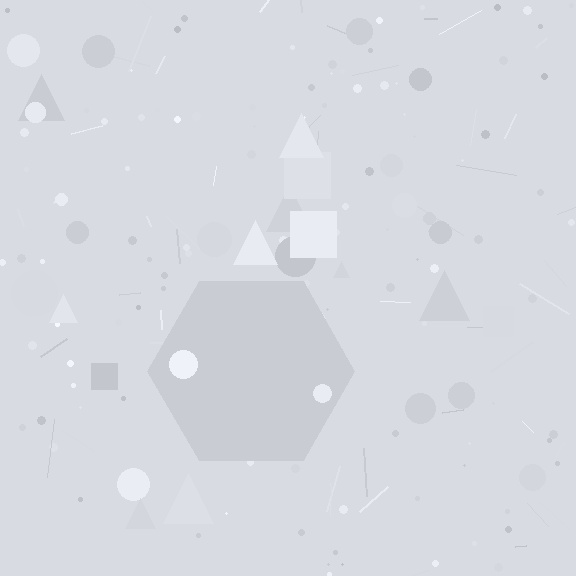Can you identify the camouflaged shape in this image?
The camouflaged shape is a hexagon.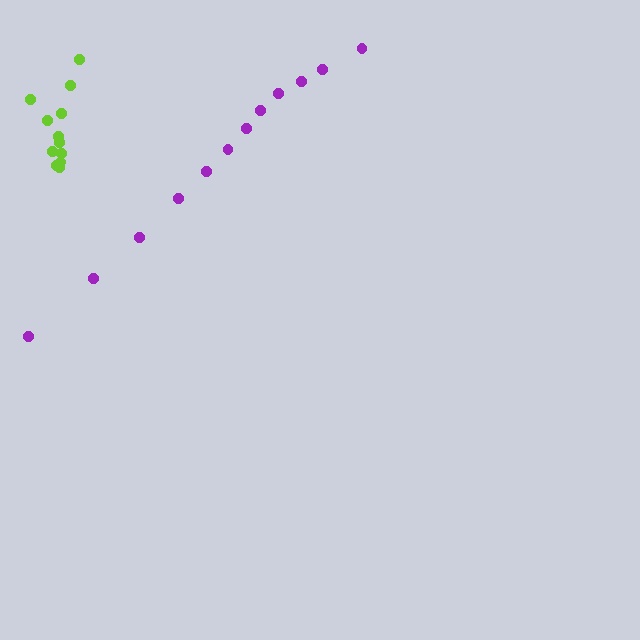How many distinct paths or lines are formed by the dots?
There are 2 distinct paths.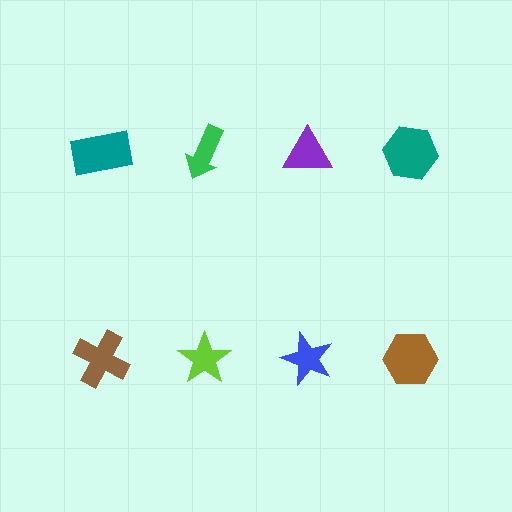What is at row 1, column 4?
A teal hexagon.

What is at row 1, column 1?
A teal rectangle.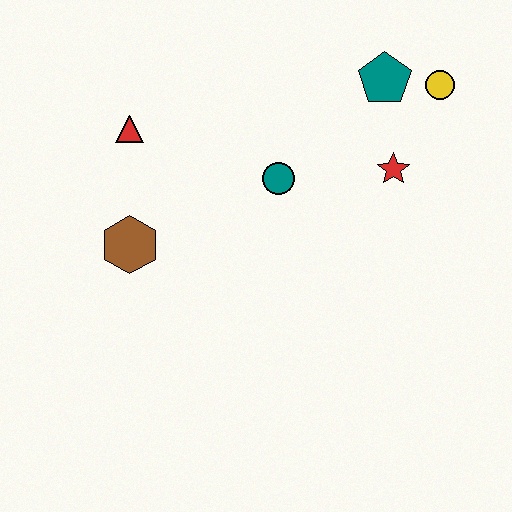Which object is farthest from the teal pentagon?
The brown hexagon is farthest from the teal pentagon.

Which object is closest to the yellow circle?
The teal pentagon is closest to the yellow circle.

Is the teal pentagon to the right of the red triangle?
Yes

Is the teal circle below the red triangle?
Yes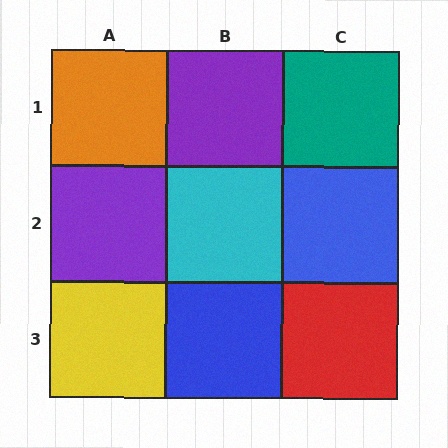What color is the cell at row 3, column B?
Blue.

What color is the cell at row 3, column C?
Red.